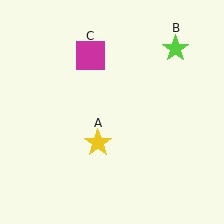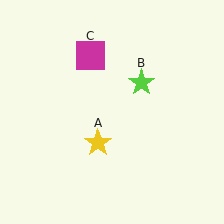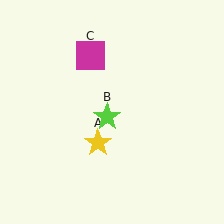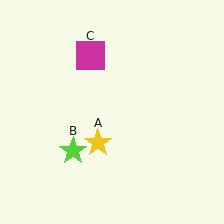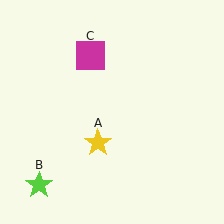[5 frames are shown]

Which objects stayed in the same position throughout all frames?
Yellow star (object A) and magenta square (object C) remained stationary.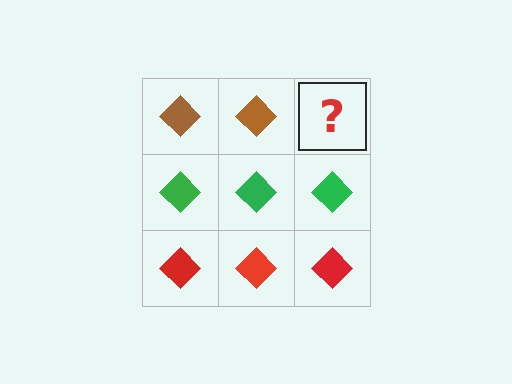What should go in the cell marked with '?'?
The missing cell should contain a brown diamond.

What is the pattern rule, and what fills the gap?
The rule is that each row has a consistent color. The gap should be filled with a brown diamond.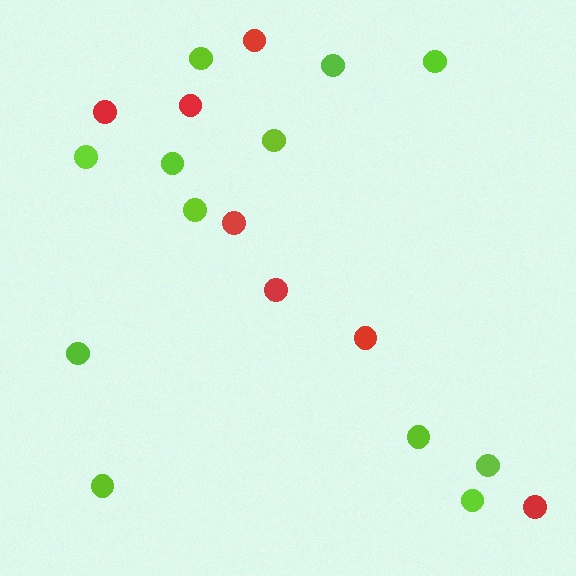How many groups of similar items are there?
There are 2 groups: one group of red circles (7) and one group of lime circles (12).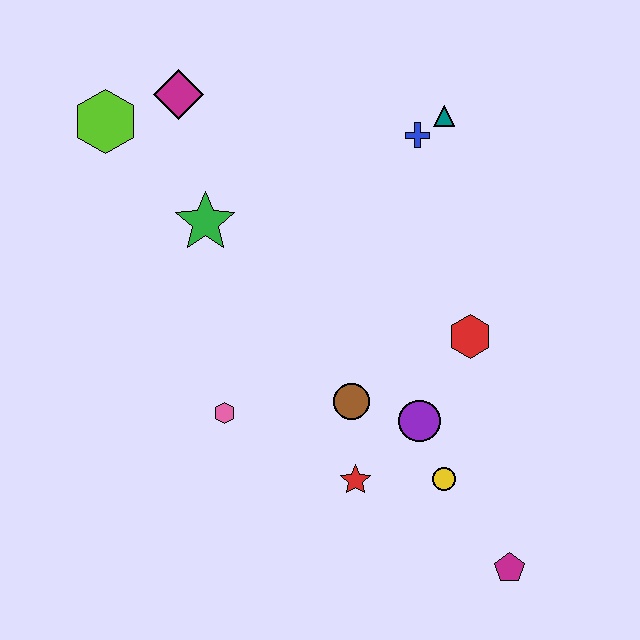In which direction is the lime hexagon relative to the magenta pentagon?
The lime hexagon is above the magenta pentagon.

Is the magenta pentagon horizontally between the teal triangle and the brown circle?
No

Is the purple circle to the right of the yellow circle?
No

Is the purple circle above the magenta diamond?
No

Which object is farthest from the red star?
The lime hexagon is farthest from the red star.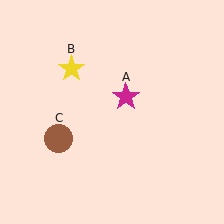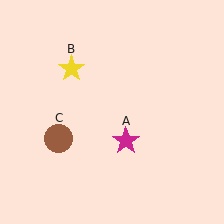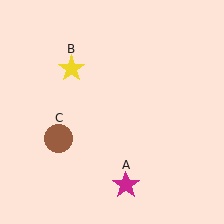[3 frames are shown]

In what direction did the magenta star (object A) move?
The magenta star (object A) moved down.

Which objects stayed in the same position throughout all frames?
Yellow star (object B) and brown circle (object C) remained stationary.